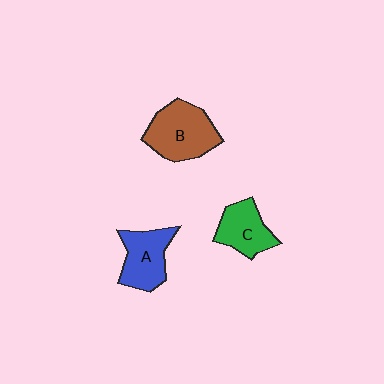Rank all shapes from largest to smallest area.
From largest to smallest: B (brown), A (blue), C (green).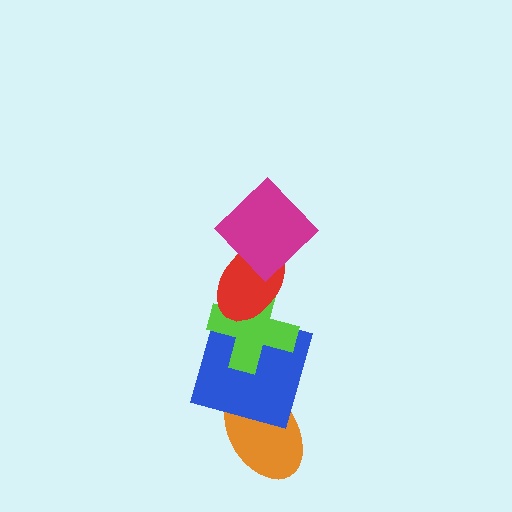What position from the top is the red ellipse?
The red ellipse is 2nd from the top.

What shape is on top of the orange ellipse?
The blue square is on top of the orange ellipse.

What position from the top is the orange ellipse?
The orange ellipse is 5th from the top.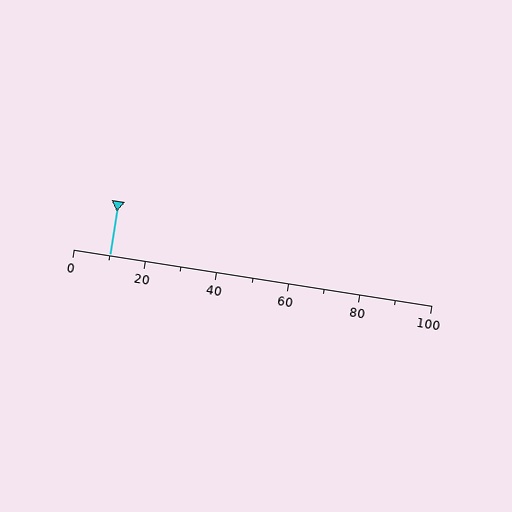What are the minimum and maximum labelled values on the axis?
The axis runs from 0 to 100.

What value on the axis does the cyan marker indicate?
The marker indicates approximately 10.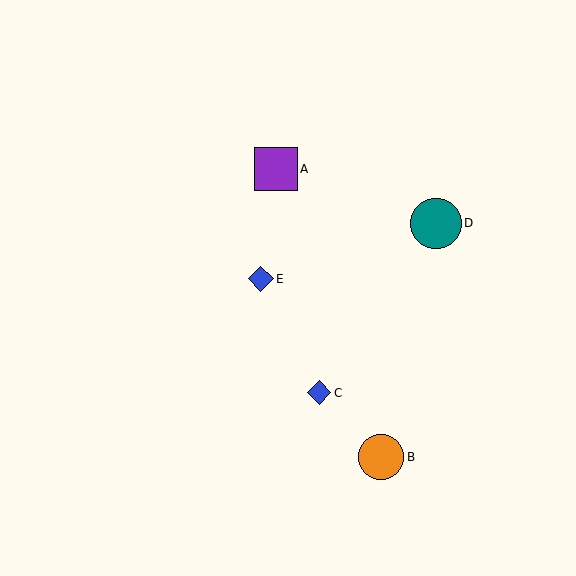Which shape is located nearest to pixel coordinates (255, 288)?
The blue diamond (labeled E) at (261, 279) is nearest to that location.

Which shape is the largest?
The teal circle (labeled D) is the largest.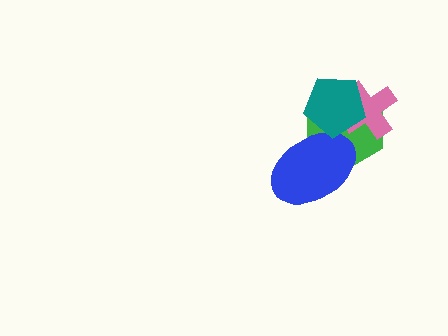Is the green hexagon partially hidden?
Yes, it is partially covered by another shape.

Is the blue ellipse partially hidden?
Yes, it is partially covered by another shape.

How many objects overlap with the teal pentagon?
3 objects overlap with the teal pentagon.